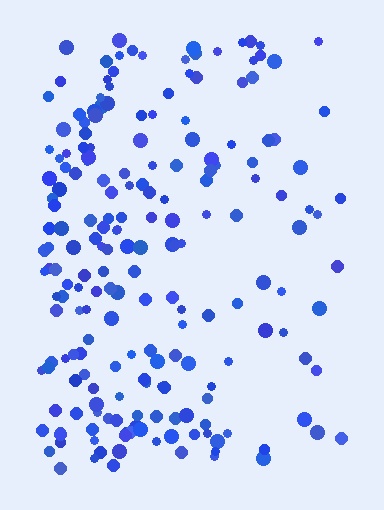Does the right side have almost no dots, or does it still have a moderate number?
Still a moderate number, just noticeably fewer than the left.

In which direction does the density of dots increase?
From right to left, with the left side densest.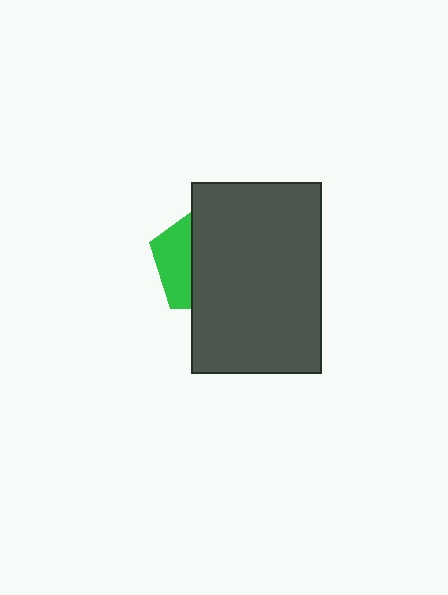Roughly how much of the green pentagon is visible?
A small part of it is visible (roughly 33%).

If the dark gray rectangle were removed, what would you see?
You would see the complete green pentagon.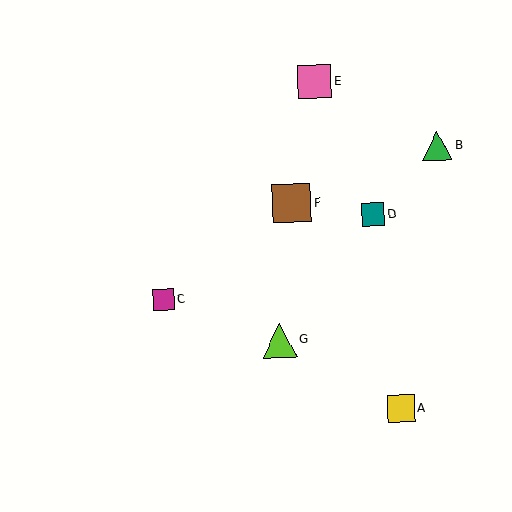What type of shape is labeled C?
Shape C is a magenta square.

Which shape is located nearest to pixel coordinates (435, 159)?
The green triangle (labeled B) at (437, 146) is nearest to that location.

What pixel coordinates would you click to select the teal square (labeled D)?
Click at (373, 214) to select the teal square D.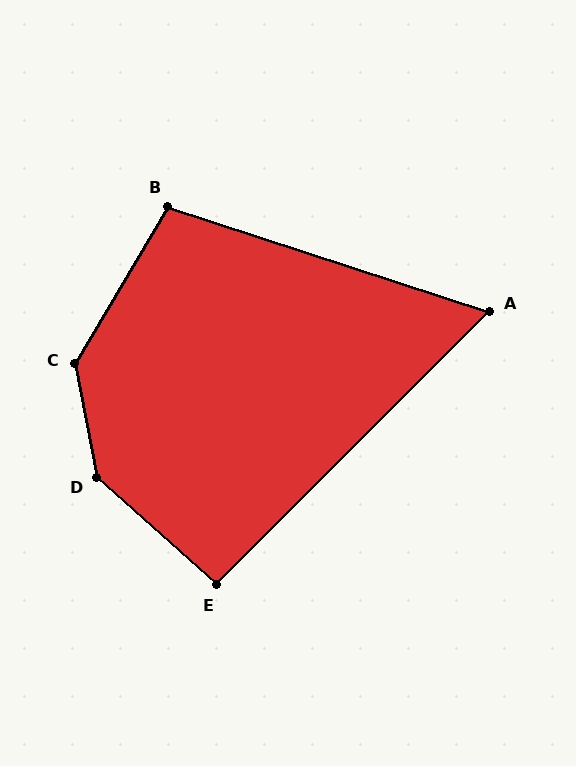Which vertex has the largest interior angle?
D, at approximately 142 degrees.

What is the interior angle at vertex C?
Approximately 139 degrees (obtuse).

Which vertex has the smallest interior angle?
A, at approximately 63 degrees.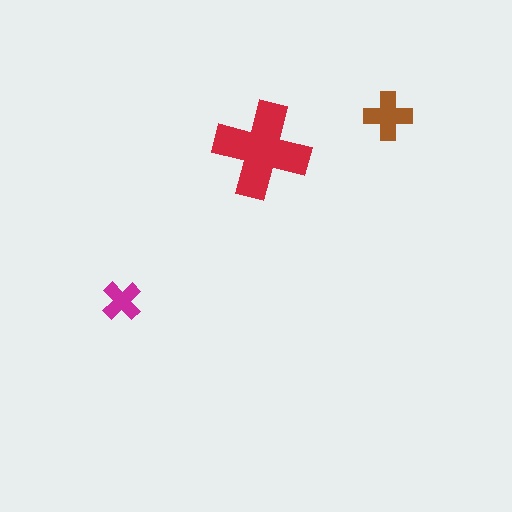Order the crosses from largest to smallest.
the red one, the brown one, the magenta one.